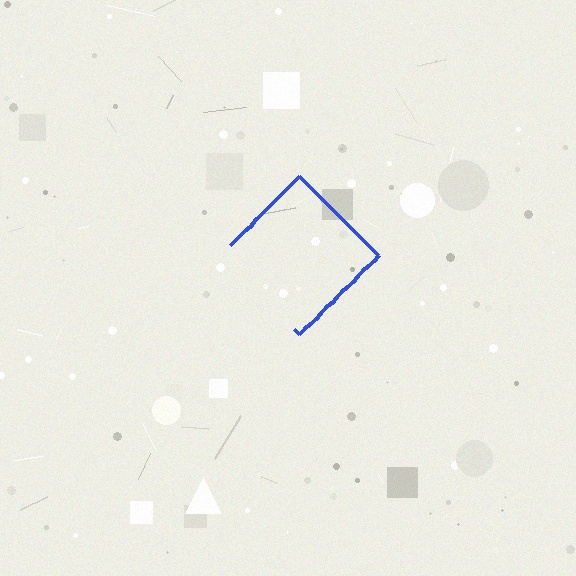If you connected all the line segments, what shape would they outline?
They would outline a diamond.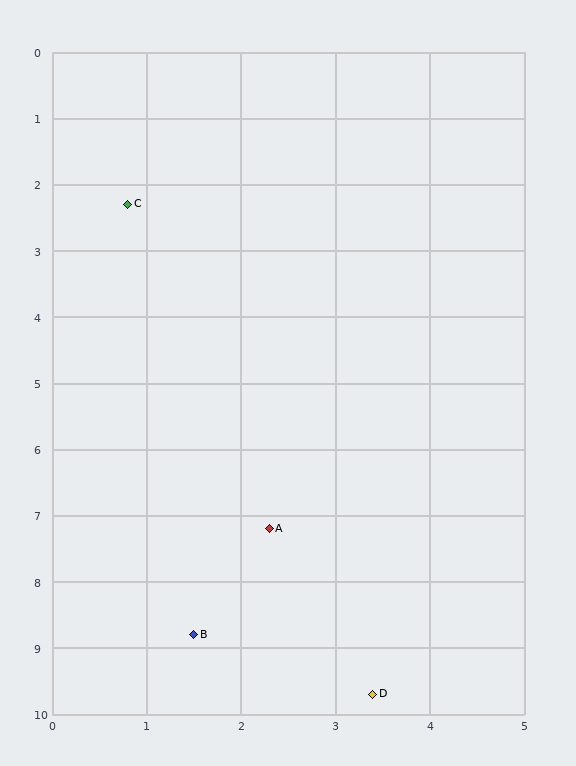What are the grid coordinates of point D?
Point D is at approximately (3.4, 9.7).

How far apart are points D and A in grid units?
Points D and A are about 2.7 grid units apart.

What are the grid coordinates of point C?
Point C is at approximately (0.8, 2.3).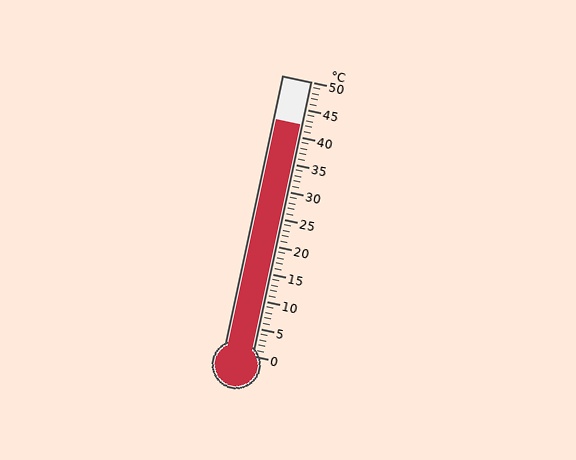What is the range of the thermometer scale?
The thermometer scale ranges from 0°C to 50°C.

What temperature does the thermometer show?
The thermometer shows approximately 42°C.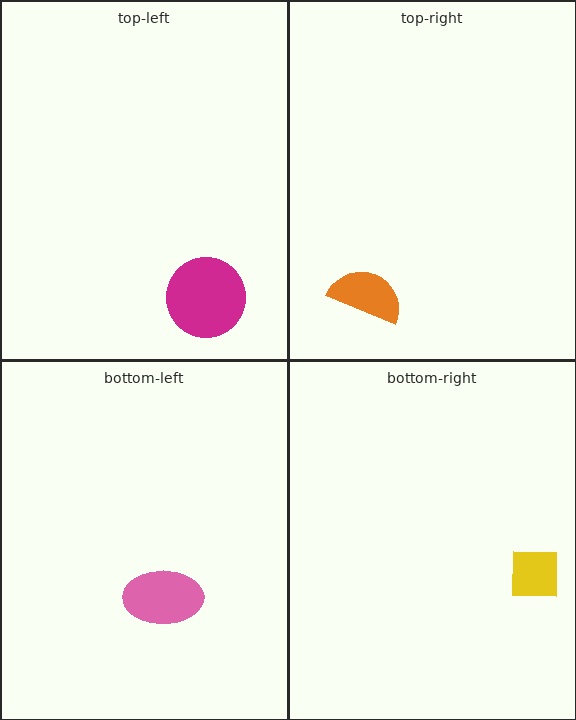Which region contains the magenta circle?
The top-left region.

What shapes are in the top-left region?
The magenta circle.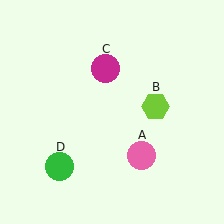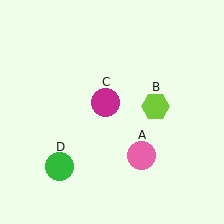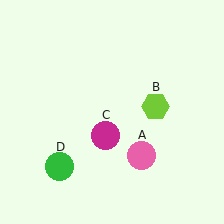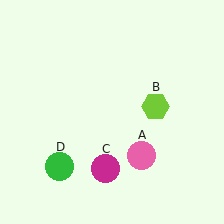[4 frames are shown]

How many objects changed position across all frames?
1 object changed position: magenta circle (object C).